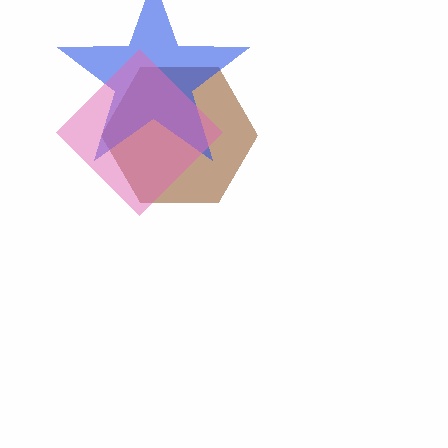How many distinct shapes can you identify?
There are 3 distinct shapes: a brown hexagon, a blue star, a pink diamond.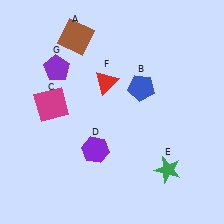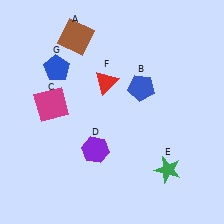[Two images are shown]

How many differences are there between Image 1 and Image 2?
There is 1 difference between the two images.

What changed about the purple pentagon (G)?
In Image 1, G is purple. In Image 2, it changed to blue.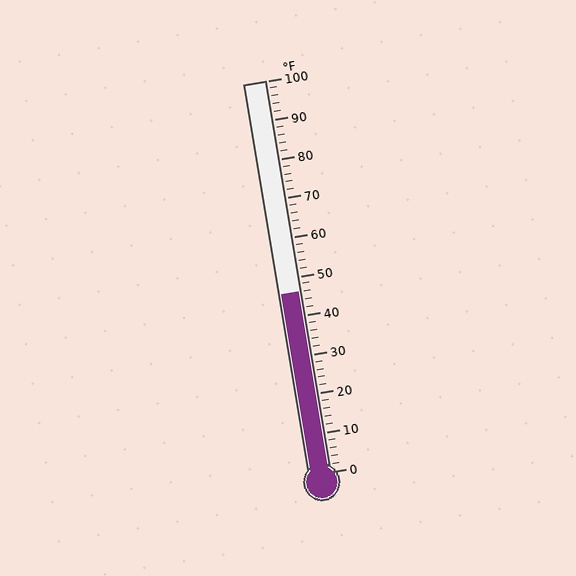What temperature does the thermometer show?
The thermometer shows approximately 46°F.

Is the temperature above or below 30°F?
The temperature is above 30°F.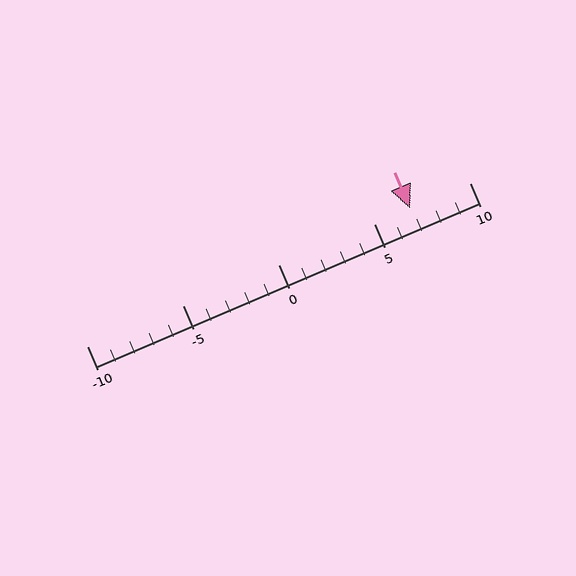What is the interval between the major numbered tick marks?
The major tick marks are spaced 5 units apart.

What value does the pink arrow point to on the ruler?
The pink arrow points to approximately 7.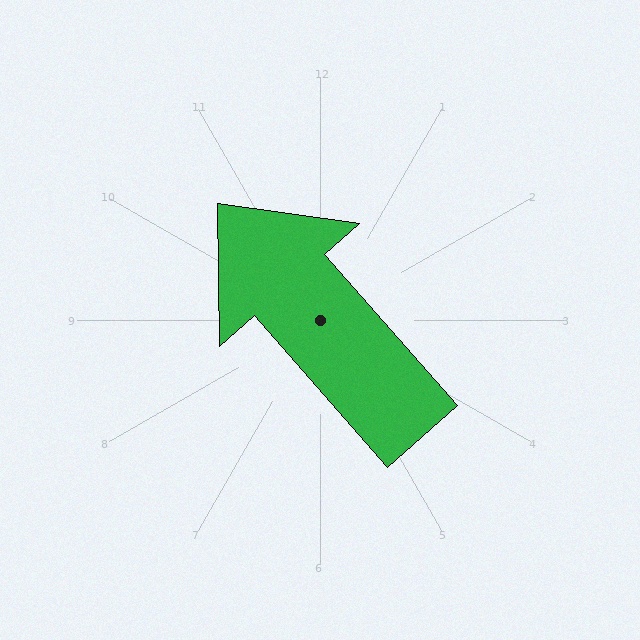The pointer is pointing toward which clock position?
Roughly 11 o'clock.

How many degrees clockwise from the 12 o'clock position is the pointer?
Approximately 319 degrees.